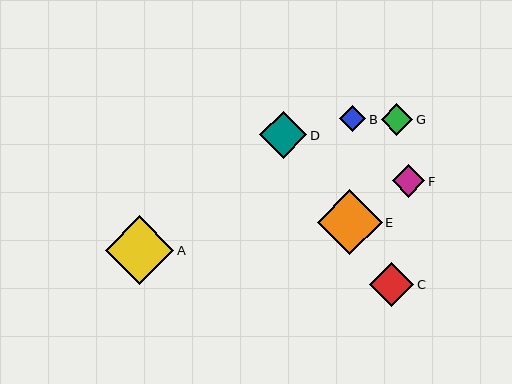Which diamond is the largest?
Diamond A is the largest with a size of approximately 69 pixels.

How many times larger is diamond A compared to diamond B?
Diamond A is approximately 2.6 times the size of diamond B.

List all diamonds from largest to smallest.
From largest to smallest: A, E, D, C, F, G, B.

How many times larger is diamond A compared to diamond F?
Diamond A is approximately 2.1 times the size of diamond F.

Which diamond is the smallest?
Diamond B is the smallest with a size of approximately 26 pixels.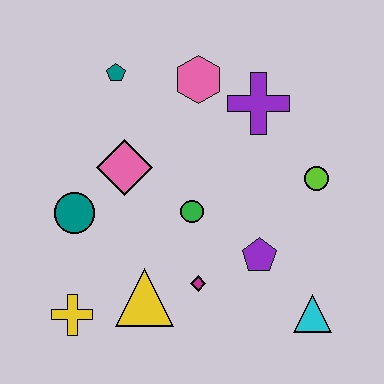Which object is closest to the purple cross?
The pink hexagon is closest to the purple cross.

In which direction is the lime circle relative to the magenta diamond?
The lime circle is to the right of the magenta diamond.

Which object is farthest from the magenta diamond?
The teal pentagon is farthest from the magenta diamond.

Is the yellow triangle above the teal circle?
No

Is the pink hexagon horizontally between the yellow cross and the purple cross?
Yes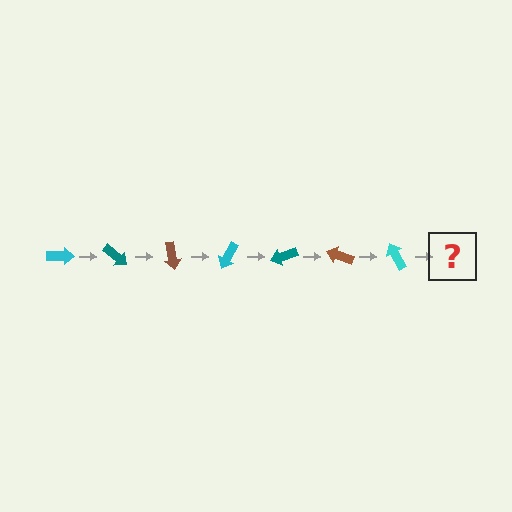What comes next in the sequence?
The next element should be a teal arrow, rotated 280 degrees from the start.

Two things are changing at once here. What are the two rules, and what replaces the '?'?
The two rules are that it rotates 40 degrees each step and the color cycles through cyan, teal, and brown. The '?' should be a teal arrow, rotated 280 degrees from the start.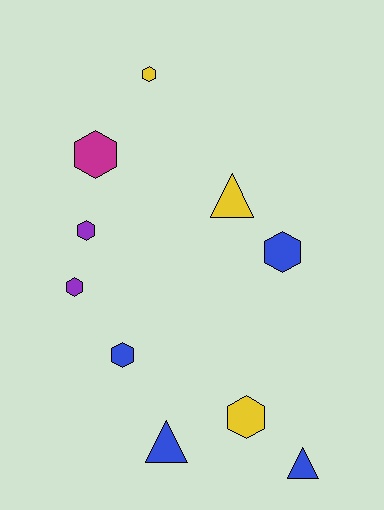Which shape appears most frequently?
Hexagon, with 7 objects.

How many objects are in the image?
There are 10 objects.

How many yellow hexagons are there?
There are 2 yellow hexagons.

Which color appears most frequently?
Blue, with 4 objects.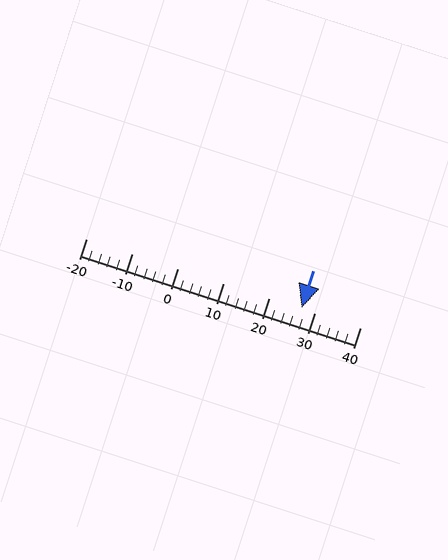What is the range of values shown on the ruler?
The ruler shows values from -20 to 40.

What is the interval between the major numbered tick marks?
The major tick marks are spaced 10 units apart.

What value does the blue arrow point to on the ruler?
The blue arrow points to approximately 27.